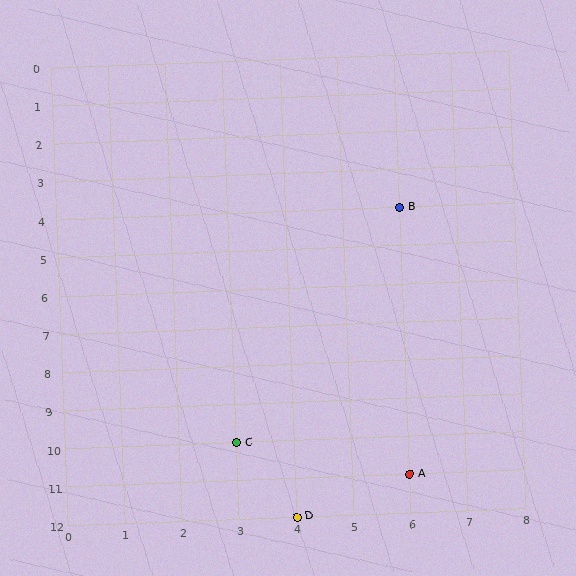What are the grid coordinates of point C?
Point C is at grid coordinates (3, 10).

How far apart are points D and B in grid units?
Points D and B are 2 columns and 8 rows apart (about 8.2 grid units diagonally).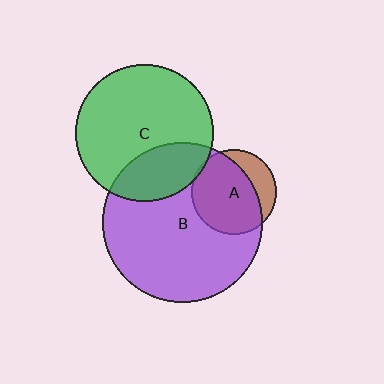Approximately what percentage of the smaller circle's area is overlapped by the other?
Approximately 25%.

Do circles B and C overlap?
Yes.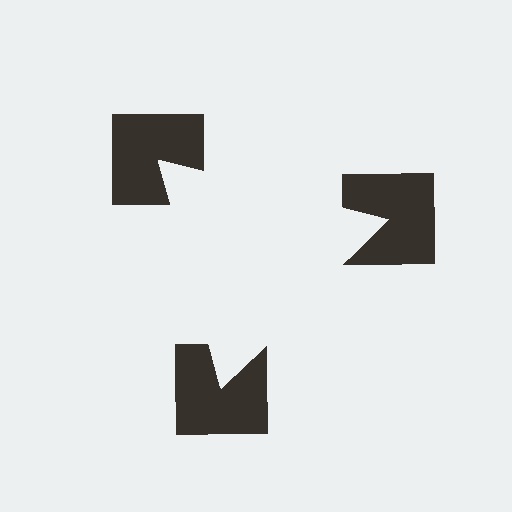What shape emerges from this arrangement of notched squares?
An illusory triangle — its edges are inferred from the aligned wedge cuts in the notched squares, not physically drawn.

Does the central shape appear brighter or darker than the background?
It typically appears slightly brighter than the background, even though no actual brightness change is drawn.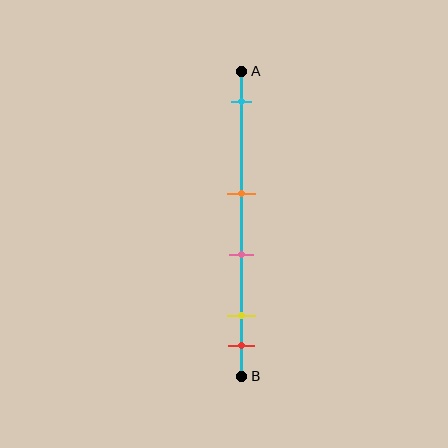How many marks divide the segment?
There are 5 marks dividing the segment.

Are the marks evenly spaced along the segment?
No, the marks are not evenly spaced.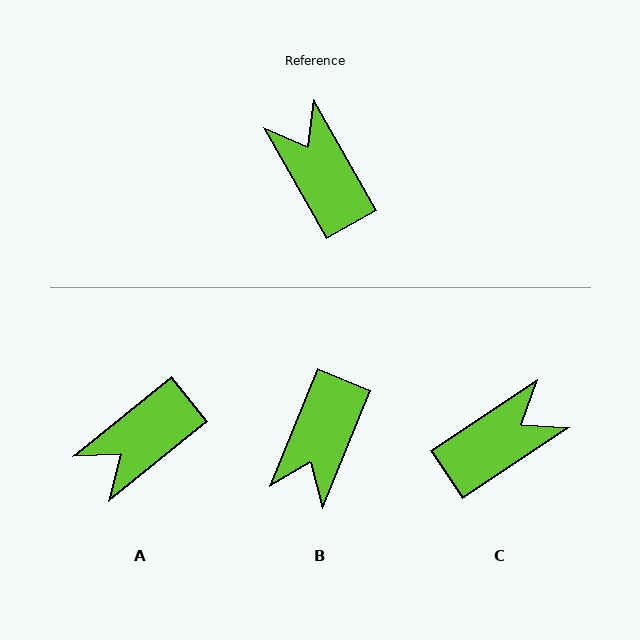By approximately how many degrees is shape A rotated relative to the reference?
Approximately 99 degrees counter-clockwise.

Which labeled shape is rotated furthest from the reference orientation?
B, about 128 degrees away.